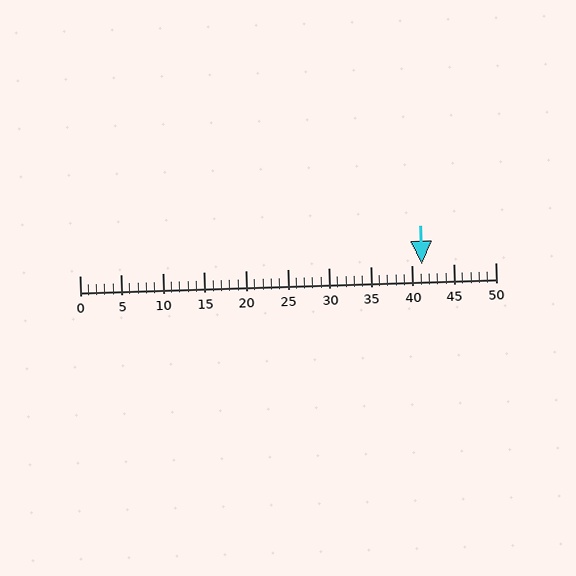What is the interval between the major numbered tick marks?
The major tick marks are spaced 5 units apart.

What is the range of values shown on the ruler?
The ruler shows values from 0 to 50.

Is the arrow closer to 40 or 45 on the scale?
The arrow is closer to 40.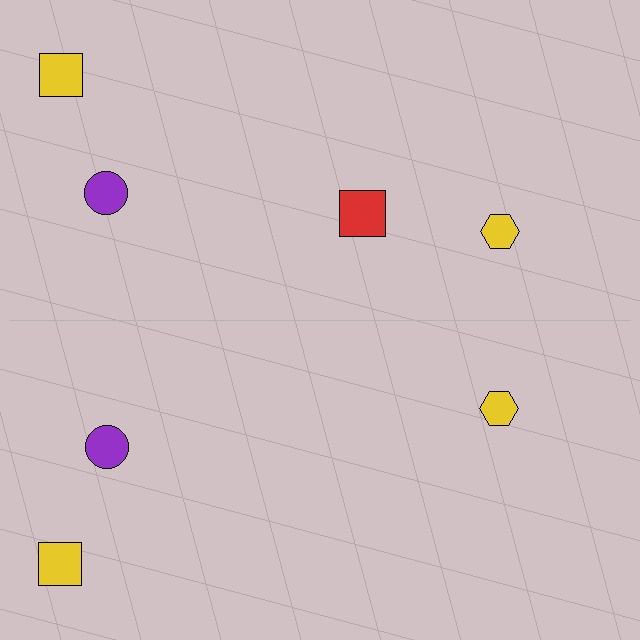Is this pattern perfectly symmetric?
No, the pattern is not perfectly symmetric. A red square is missing from the bottom side.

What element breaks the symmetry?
A red square is missing from the bottom side.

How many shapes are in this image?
There are 7 shapes in this image.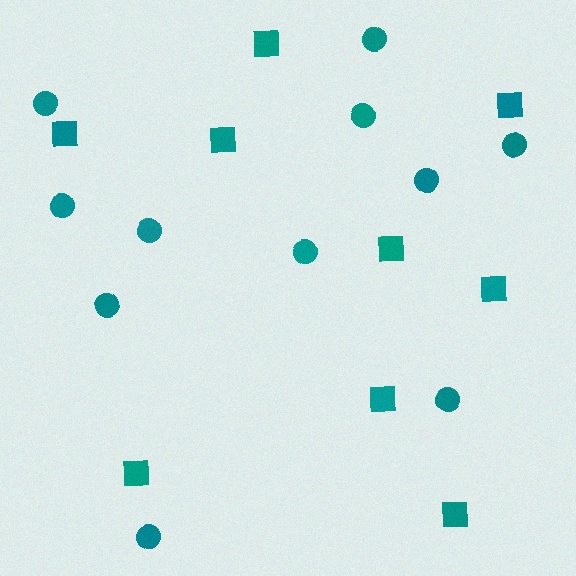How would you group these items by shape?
There are 2 groups: one group of circles (11) and one group of squares (9).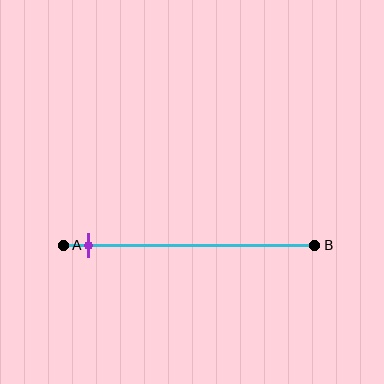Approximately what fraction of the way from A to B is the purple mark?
The purple mark is approximately 10% of the way from A to B.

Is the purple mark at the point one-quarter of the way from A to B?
No, the mark is at about 10% from A, not at the 25% one-quarter point.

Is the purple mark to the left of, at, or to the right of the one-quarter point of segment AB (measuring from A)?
The purple mark is to the left of the one-quarter point of segment AB.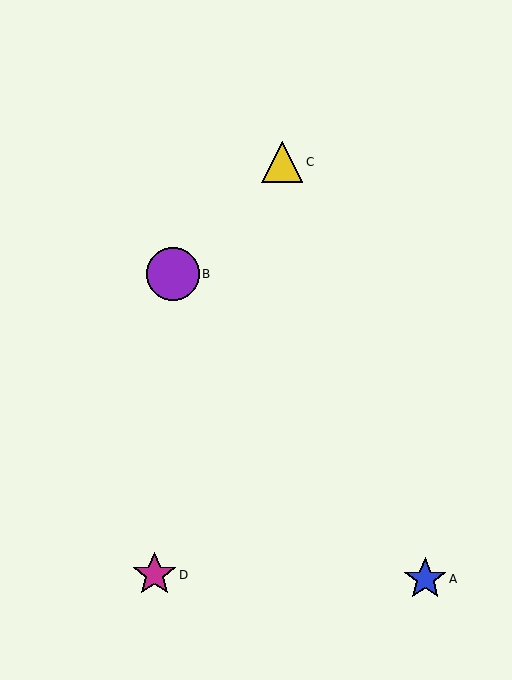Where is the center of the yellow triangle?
The center of the yellow triangle is at (282, 162).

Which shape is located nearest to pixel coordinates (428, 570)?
The blue star (labeled A) at (425, 579) is nearest to that location.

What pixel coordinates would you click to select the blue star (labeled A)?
Click at (425, 579) to select the blue star A.